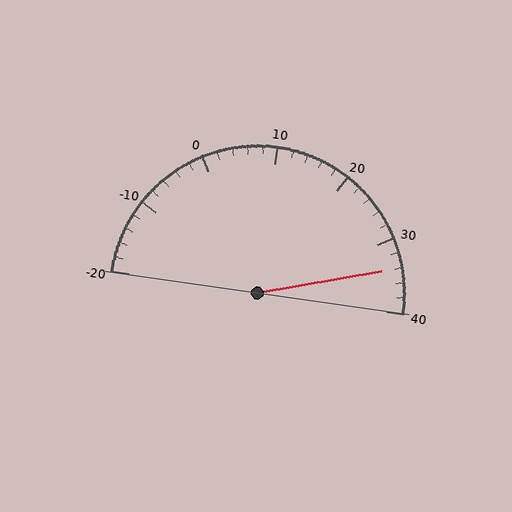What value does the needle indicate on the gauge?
The needle indicates approximately 34.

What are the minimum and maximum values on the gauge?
The gauge ranges from -20 to 40.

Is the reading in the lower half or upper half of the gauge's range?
The reading is in the upper half of the range (-20 to 40).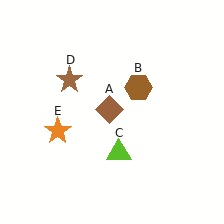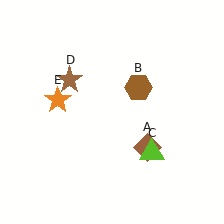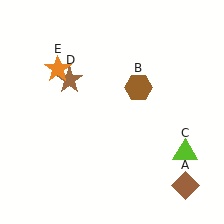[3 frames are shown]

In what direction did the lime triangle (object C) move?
The lime triangle (object C) moved right.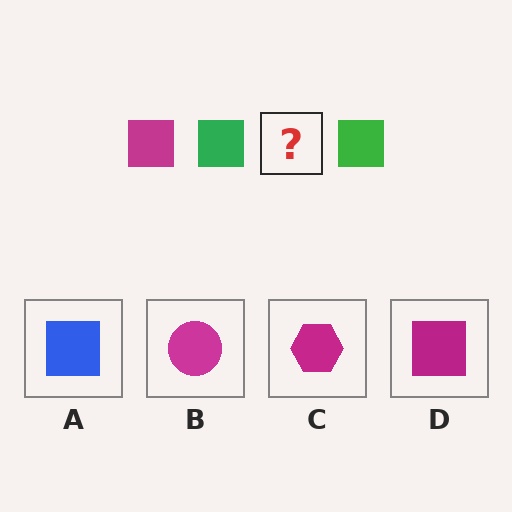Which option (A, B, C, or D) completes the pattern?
D.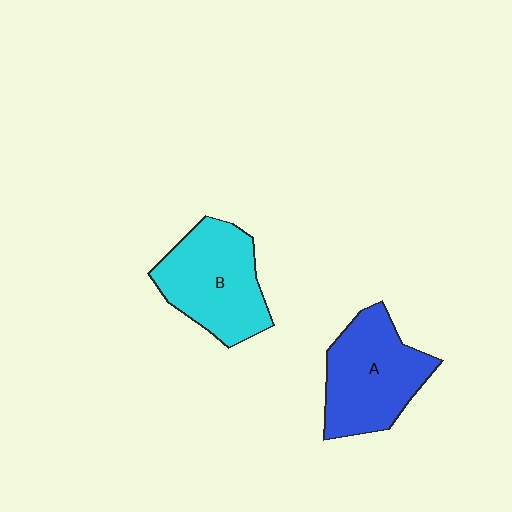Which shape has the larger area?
Shape A (blue).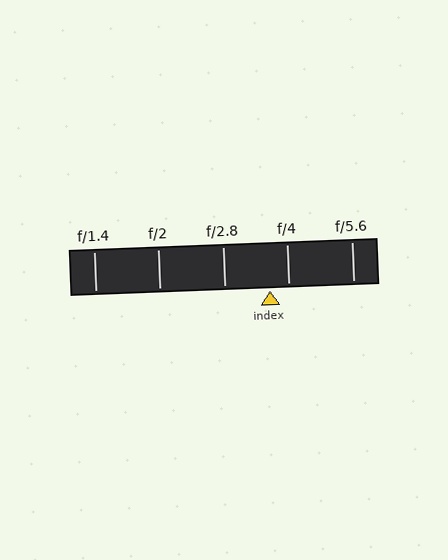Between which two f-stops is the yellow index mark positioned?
The index mark is between f/2.8 and f/4.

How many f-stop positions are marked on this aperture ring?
There are 5 f-stop positions marked.